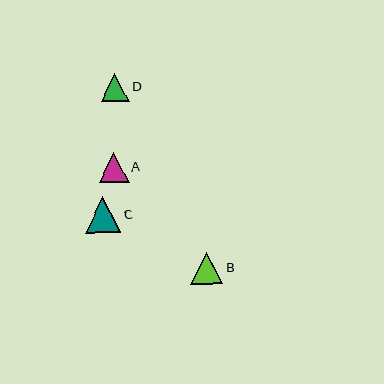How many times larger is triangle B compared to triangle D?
Triangle B is approximately 1.2 times the size of triangle D.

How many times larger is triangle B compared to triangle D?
Triangle B is approximately 1.2 times the size of triangle D.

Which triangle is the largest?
Triangle C is the largest with a size of approximately 35 pixels.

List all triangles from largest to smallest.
From largest to smallest: C, B, A, D.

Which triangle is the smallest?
Triangle D is the smallest with a size of approximately 28 pixels.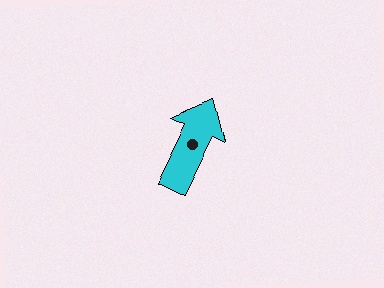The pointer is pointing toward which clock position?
Roughly 1 o'clock.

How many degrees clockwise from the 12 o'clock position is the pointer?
Approximately 26 degrees.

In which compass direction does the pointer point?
Northeast.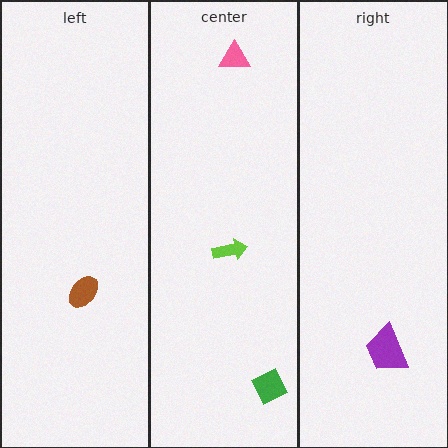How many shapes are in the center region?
3.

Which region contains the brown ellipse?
The left region.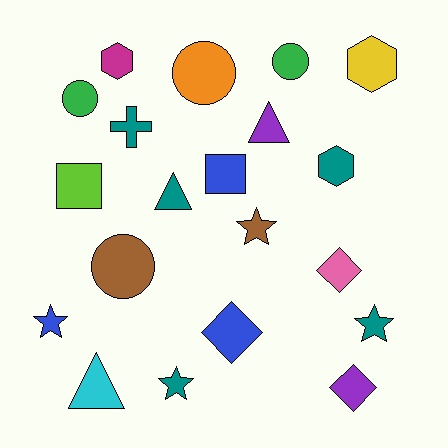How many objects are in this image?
There are 20 objects.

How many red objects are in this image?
There are no red objects.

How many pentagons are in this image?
There are no pentagons.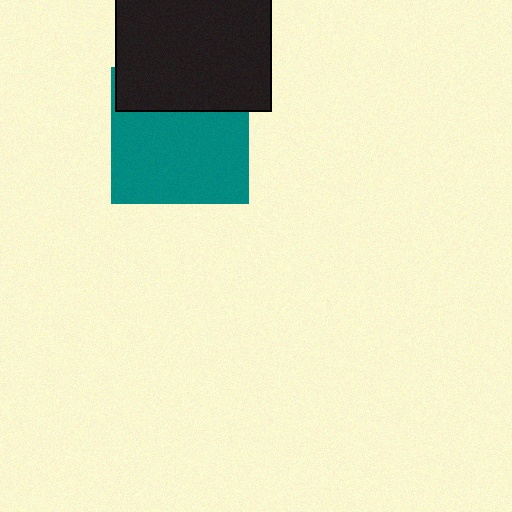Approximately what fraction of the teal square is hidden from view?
Roughly 31% of the teal square is hidden behind the black rectangle.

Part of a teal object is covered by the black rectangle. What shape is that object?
It is a square.